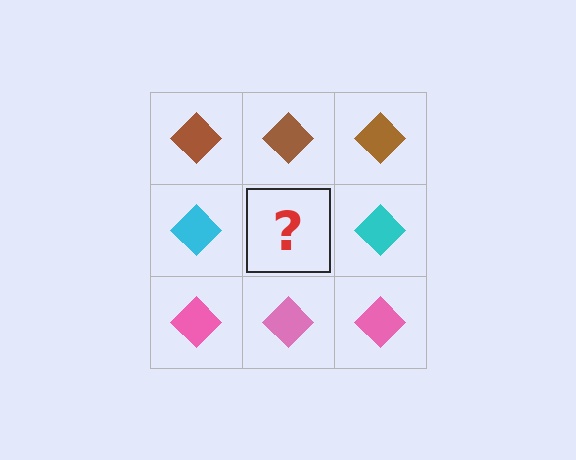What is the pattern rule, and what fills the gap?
The rule is that each row has a consistent color. The gap should be filled with a cyan diamond.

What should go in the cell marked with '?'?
The missing cell should contain a cyan diamond.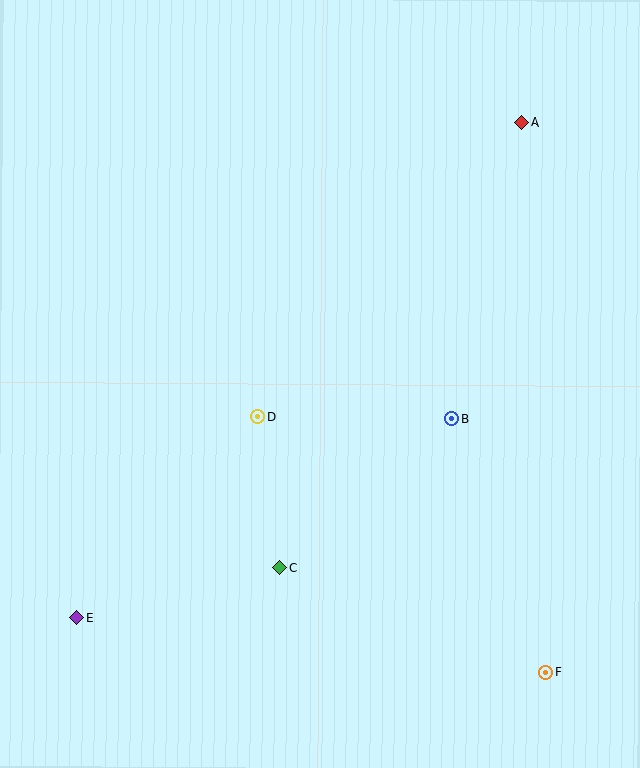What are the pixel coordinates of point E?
Point E is at (77, 618).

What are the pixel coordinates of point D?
Point D is at (257, 416).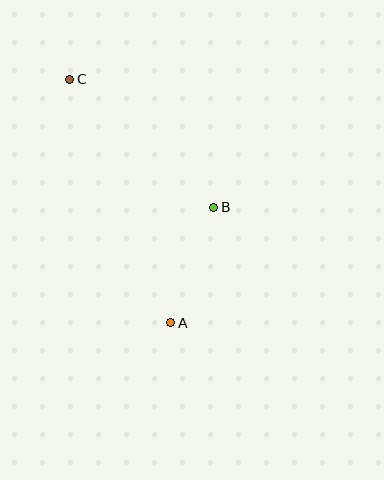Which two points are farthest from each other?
Points A and C are farthest from each other.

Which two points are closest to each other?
Points A and B are closest to each other.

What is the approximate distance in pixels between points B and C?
The distance between B and C is approximately 193 pixels.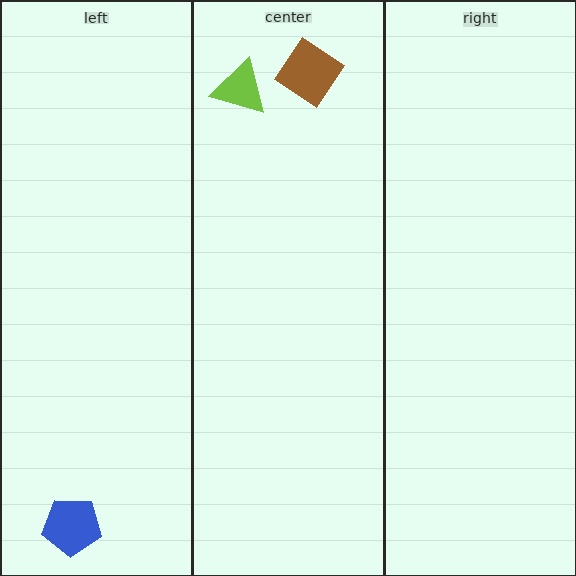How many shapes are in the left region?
1.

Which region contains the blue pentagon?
The left region.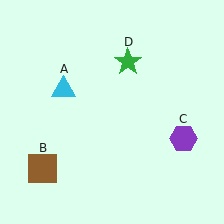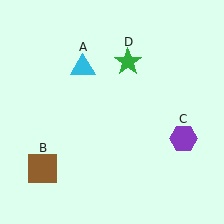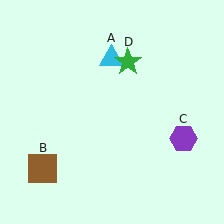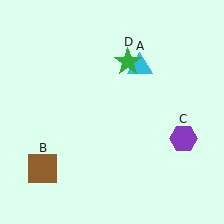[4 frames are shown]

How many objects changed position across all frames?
1 object changed position: cyan triangle (object A).